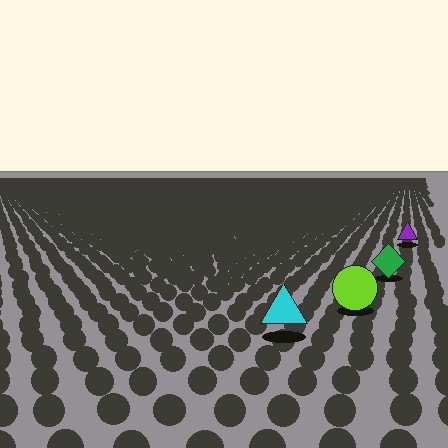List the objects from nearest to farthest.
From nearest to farthest: the cyan triangle, the lime circle, the green diamond, the purple triangle.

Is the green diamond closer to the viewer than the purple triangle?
Yes. The green diamond is closer — you can tell from the texture gradient: the ground texture is coarser near it.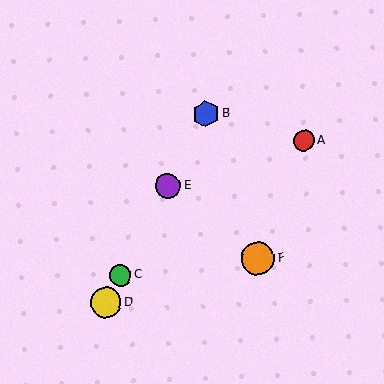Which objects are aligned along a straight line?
Objects B, C, D, E are aligned along a straight line.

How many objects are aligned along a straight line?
4 objects (B, C, D, E) are aligned along a straight line.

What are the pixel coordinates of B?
Object B is at (206, 114).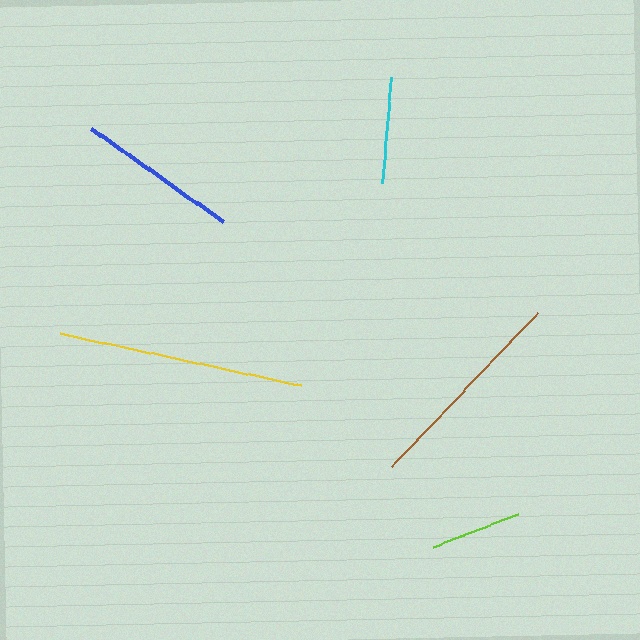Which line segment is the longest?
The yellow line is the longest at approximately 247 pixels.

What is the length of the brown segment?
The brown segment is approximately 212 pixels long.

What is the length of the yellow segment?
The yellow segment is approximately 247 pixels long.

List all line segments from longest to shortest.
From longest to shortest: yellow, brown, blue, cyan, lime.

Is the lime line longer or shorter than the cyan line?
The cyan line is longer than the lime line.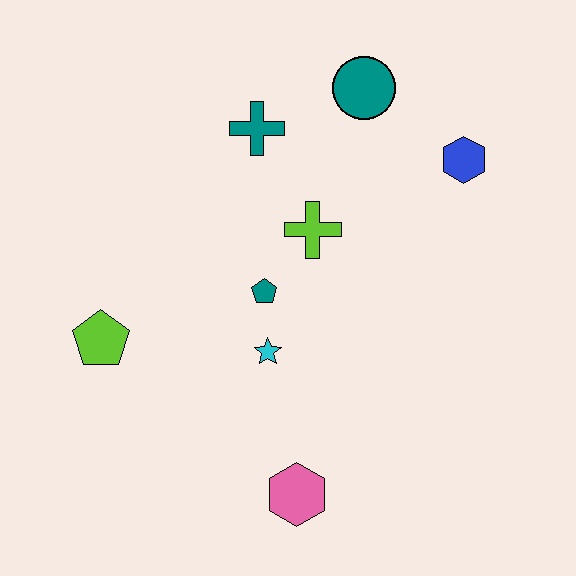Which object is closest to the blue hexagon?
The teal circle is closest to the blue hexagon.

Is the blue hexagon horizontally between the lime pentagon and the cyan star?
No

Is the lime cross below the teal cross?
Yes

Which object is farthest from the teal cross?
The pink hexagon is farthest from the teal cross.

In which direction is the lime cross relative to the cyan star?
The lime cross is above the cyan star.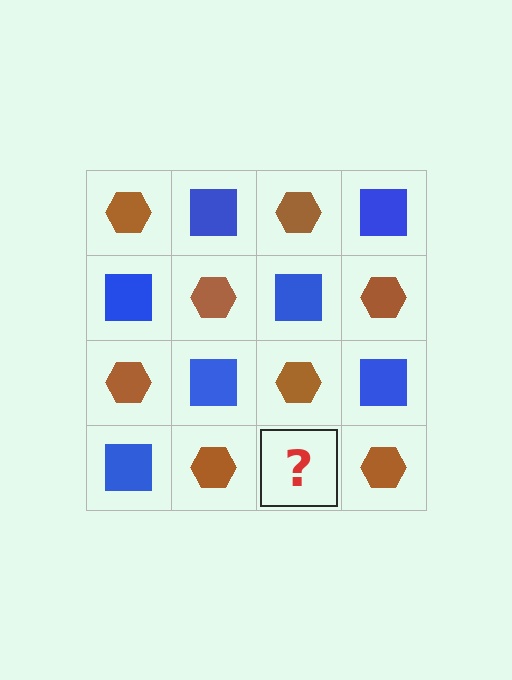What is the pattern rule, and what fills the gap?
The rule is that it alternates brown hexagon and blue square in a checkerboard pattern. The gap should be filled with a blue square.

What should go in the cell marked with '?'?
The missing cell should contain a blue square.